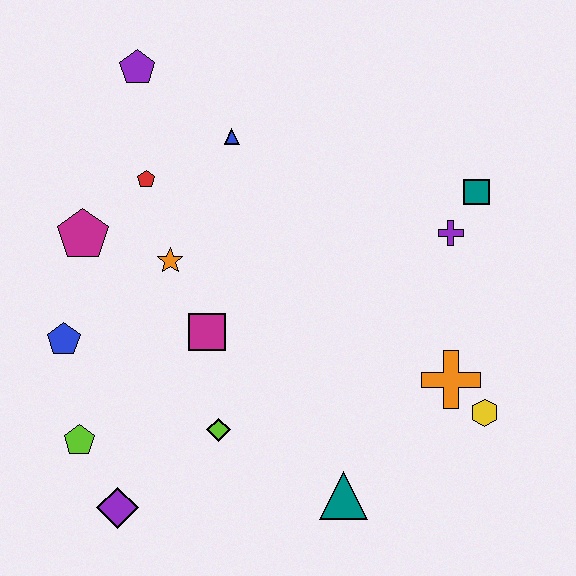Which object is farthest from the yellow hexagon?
The purple pentagon is farthest from the yellow hexagon.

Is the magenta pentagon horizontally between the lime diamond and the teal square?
No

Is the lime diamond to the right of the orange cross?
No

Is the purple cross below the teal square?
Yes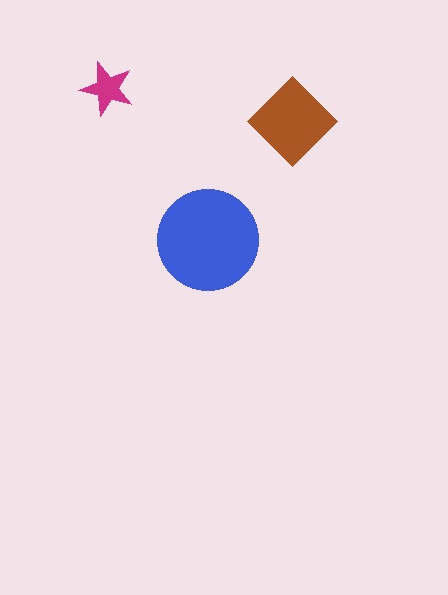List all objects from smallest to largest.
The magenta star, the brown diamond, the blue circle.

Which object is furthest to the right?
The brown diamond is rightmost.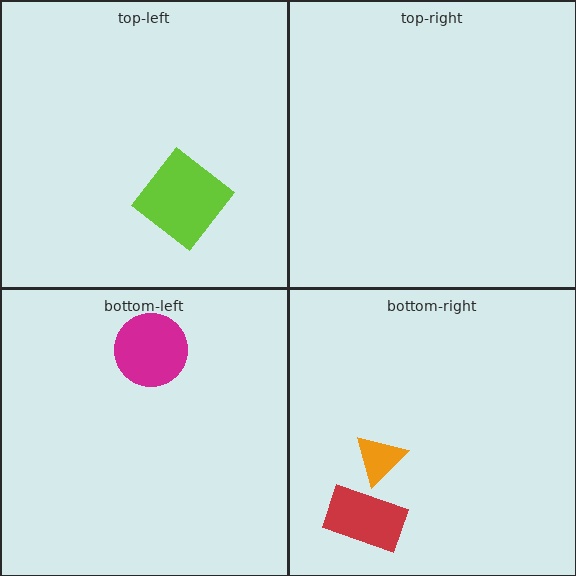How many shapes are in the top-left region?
1.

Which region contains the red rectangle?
The bottom-right region.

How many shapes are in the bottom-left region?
1.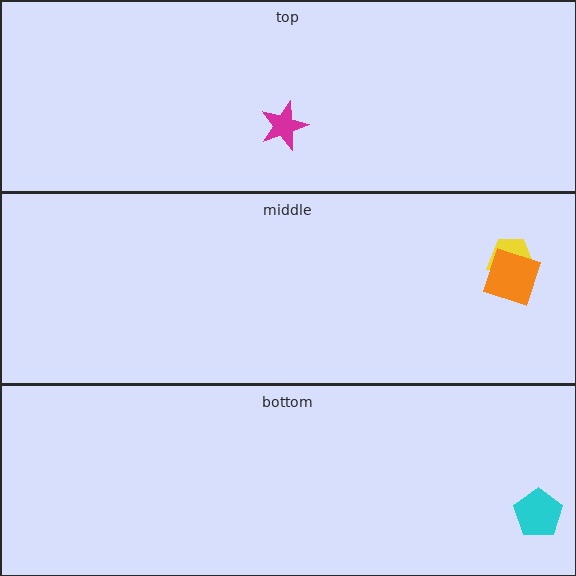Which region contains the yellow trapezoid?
The middle region.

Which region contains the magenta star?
The top region.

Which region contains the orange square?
The middle region.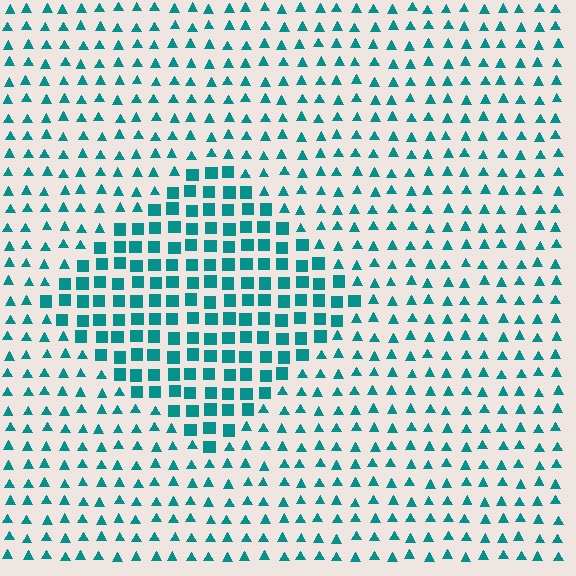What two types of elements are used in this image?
The image uses squares inside the diamond region and triangles outside it.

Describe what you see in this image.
The image is filled with small teal elements arranged in a uniform grid. A diamond-shaped region contains squares, while the surrounding area contains triangles. The boundary is defined purely by the change in element shape.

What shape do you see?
I see a diamond.